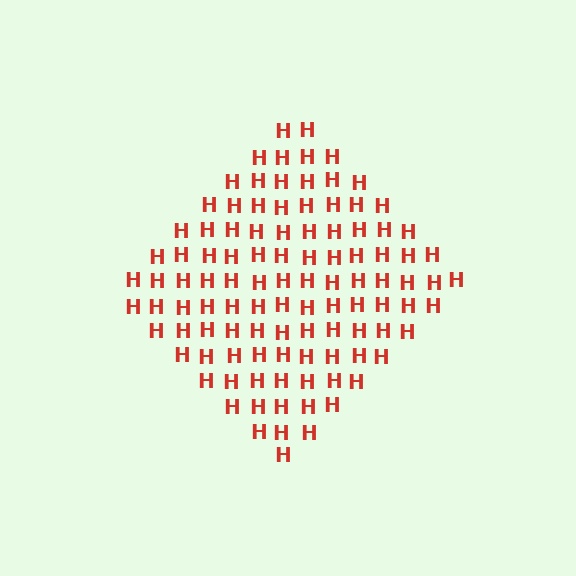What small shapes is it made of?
It is made of small letter H's.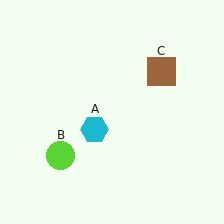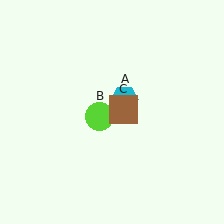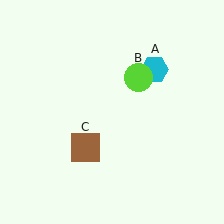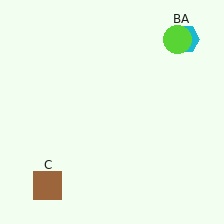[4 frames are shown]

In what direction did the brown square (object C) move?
The brown square (object C) moved down and to the left.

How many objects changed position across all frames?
3 objects changed position: cyan hexagon (object A), lime circle (object B), brown square (object C).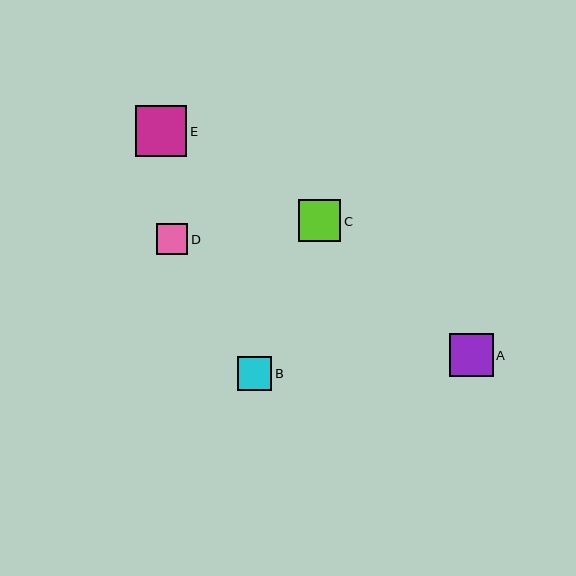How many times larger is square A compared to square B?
Square A is approximately 1.3 times the size of square B.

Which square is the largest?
Square E is the largest with a size of approximately 51 pixels.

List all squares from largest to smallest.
From largest to smallest: E, A, C, B, D.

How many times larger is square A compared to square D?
Square A is approximately 1.4 times the size of square D.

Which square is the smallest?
Square D is the smallest with a size of approximately 31 pixels.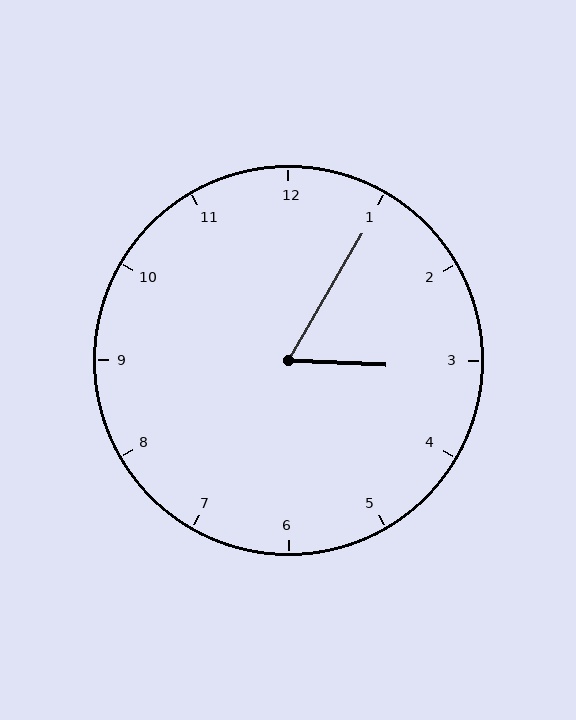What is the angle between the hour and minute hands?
Approximately 62 degrees.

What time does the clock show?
3:05.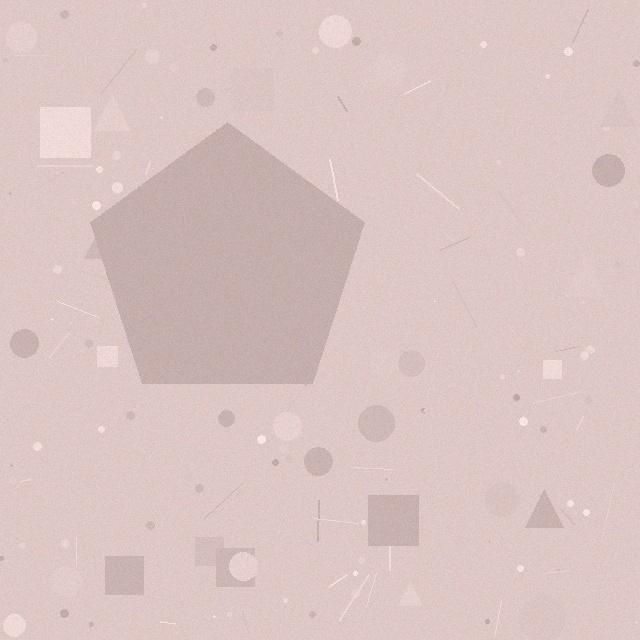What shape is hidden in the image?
A pentagon is hidden in the image.